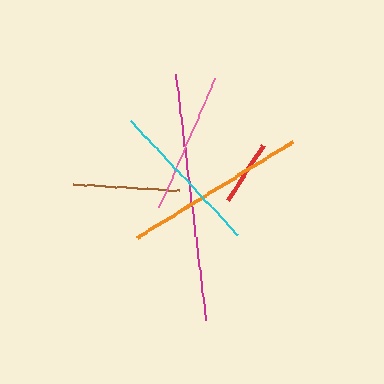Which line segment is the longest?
The magenta line is the longest at approximately 247 pixels.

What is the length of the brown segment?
The brown segment is approximately 107 pixels long.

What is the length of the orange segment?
The orange segment is approximately 183 pixels long.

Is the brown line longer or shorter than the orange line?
The orange line is longer than the brown line.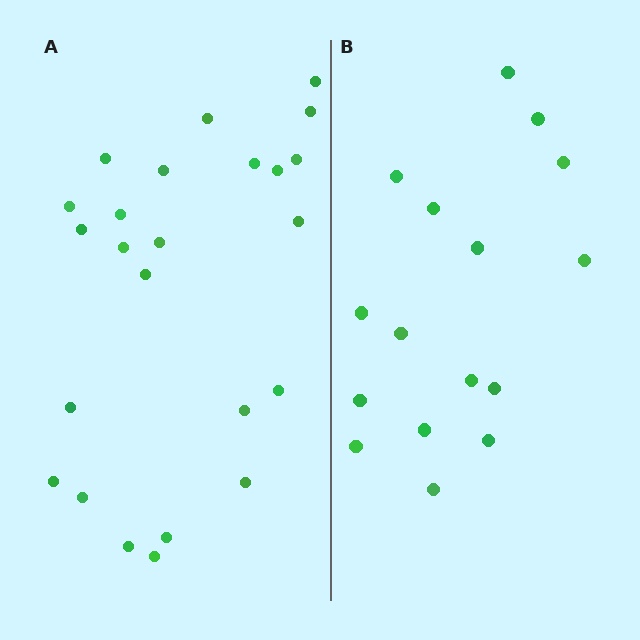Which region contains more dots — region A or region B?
Region A (the left region) has more dots.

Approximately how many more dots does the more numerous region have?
Region A has roughly 8 or so more dots than region B.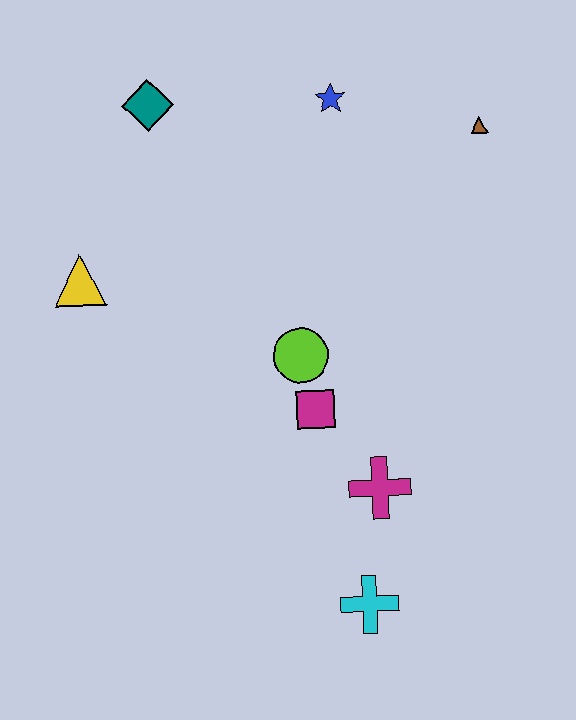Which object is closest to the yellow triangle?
The teal diamond is closest to the yellow triangle.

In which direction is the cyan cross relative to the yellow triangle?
The cyan cross is below the yellow triangle.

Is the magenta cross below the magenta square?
Yes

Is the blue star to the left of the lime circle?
No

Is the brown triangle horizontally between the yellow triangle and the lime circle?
No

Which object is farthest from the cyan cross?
The teal diamond is farthest from the cyan cross.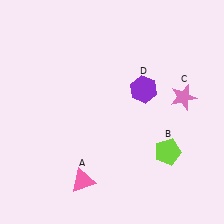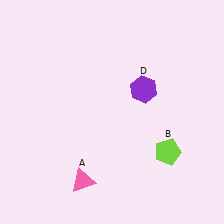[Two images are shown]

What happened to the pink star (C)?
The pink star (C) was removed in Image 2. It was in the top-right area of Image 1.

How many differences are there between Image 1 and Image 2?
There is 1 difference between the two images.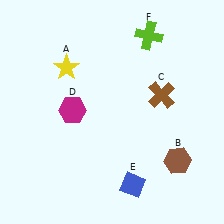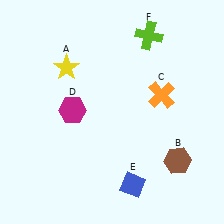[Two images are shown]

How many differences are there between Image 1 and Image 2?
There is 1 difference between the two images.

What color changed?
The cross (C) changed from brown in Image 1 to orange in Image 2.